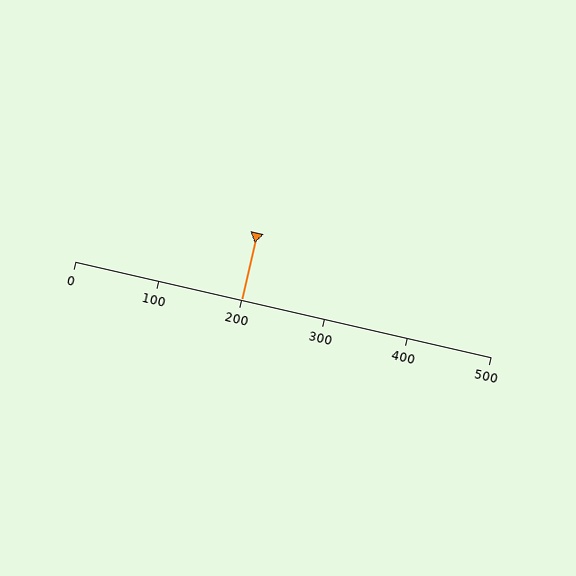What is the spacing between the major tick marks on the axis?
The major ticks are spaced 100 apart.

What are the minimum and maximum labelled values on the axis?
The axis runs from 0 to 500.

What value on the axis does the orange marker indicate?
The marker indicates approximately 200.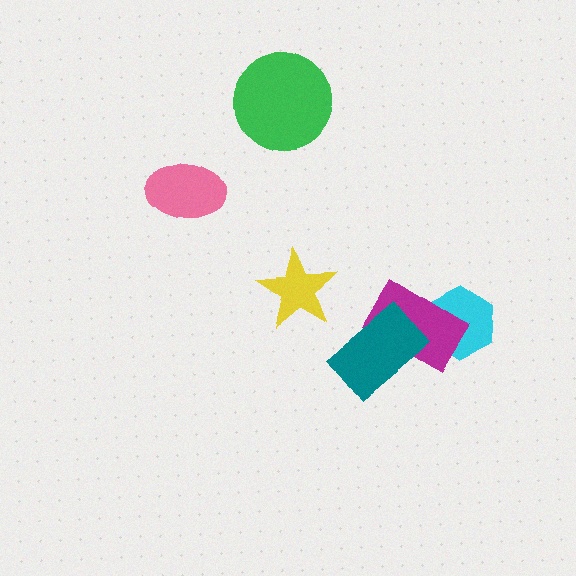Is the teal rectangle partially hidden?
No, no other shape covers it.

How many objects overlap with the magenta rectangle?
2 objects overlap with the magenta rectangle.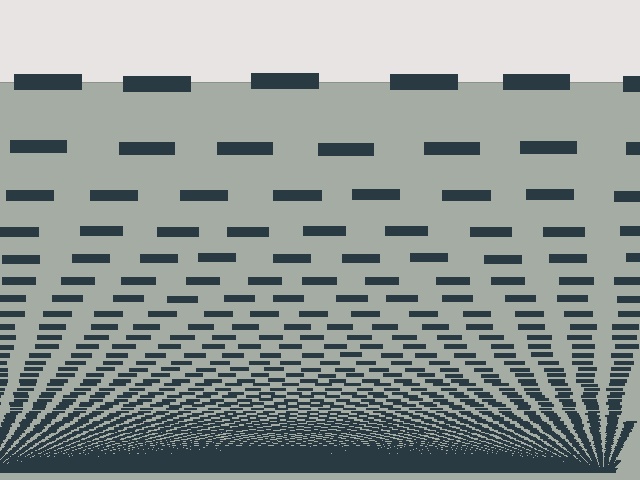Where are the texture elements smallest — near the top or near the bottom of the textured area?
Near the bottom.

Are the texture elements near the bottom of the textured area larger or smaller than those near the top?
Smaller. The gradient is inverted — elements near the bottom are smaller and denser.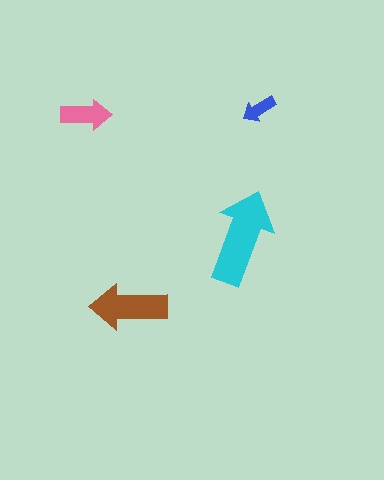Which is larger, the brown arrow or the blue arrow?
The brown one.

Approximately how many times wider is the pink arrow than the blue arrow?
About 1.5 times wider.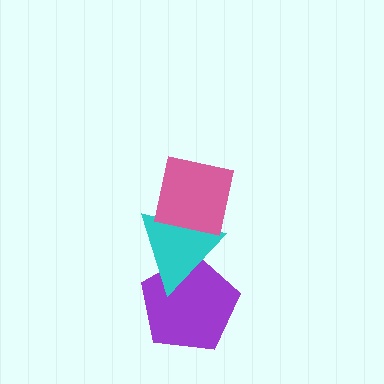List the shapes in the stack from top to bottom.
From top to bottom: the pink square, the cyan triangle, the purple pentagon.